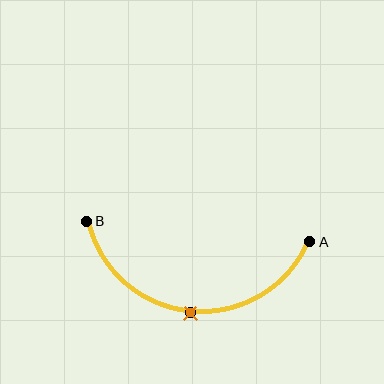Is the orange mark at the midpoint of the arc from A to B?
Yes. The orange mark lies on the arc at equal arc-length from both A and B — it is the arc midpoint.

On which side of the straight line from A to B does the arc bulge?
The arc bulges below the straight line connecting A and B.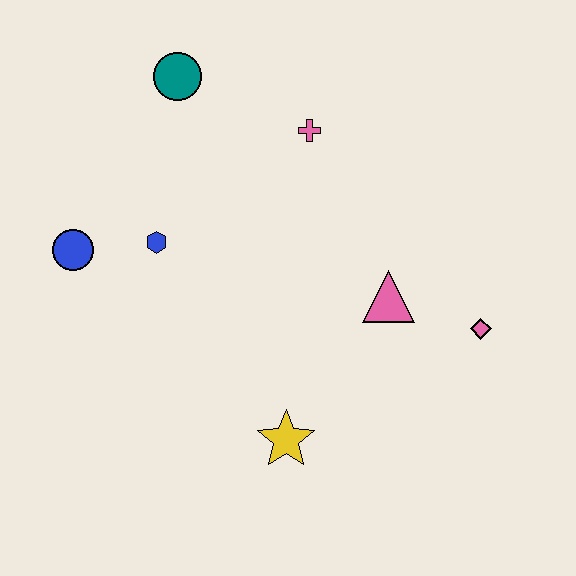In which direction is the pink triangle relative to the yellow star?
The pink triangle is above the yellow star.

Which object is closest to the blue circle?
The blue hexagon is closest to the blue circle.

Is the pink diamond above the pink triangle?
No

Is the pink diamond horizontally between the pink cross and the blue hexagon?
No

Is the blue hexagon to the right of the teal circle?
No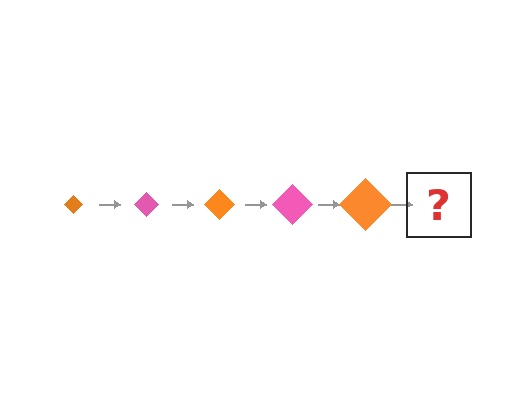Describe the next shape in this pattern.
It should be a pink diamond, larger than the previous one.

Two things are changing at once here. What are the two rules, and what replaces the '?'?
The two rules are that the diamond grows larger each step and the color cycles through orange and pink. The '?' should be a pink diamond, larger than the previous one.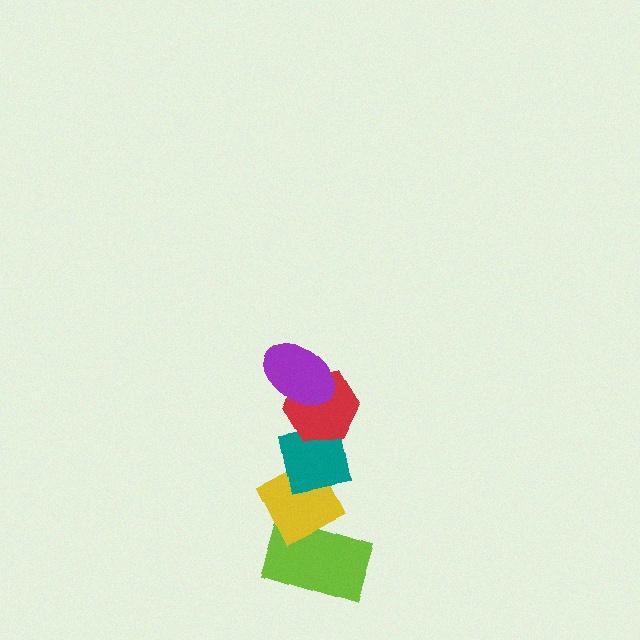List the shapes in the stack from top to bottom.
From top to bottom: the purple ellipse, the red hexagon, the teal square, the yellow diamond, the lime rectangle.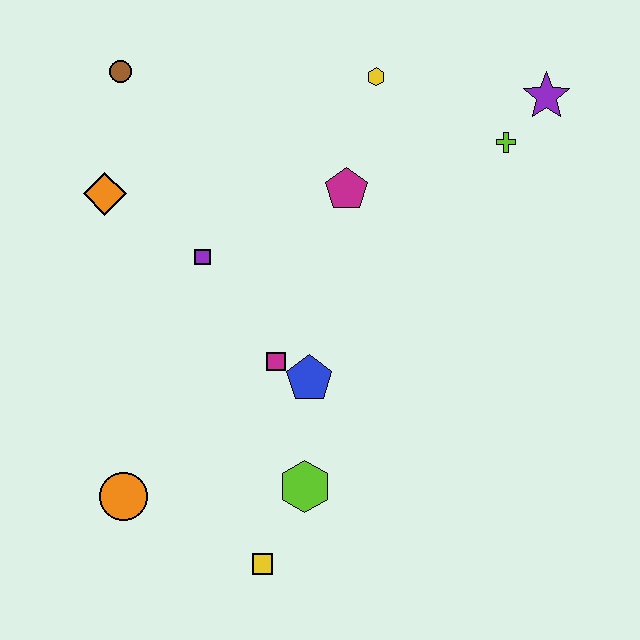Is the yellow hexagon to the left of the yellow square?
No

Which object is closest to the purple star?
The lime cross is closest to the purple star.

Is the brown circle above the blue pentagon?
Yes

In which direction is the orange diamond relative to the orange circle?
The orange diamond is above the orange circle.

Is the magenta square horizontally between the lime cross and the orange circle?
Yes